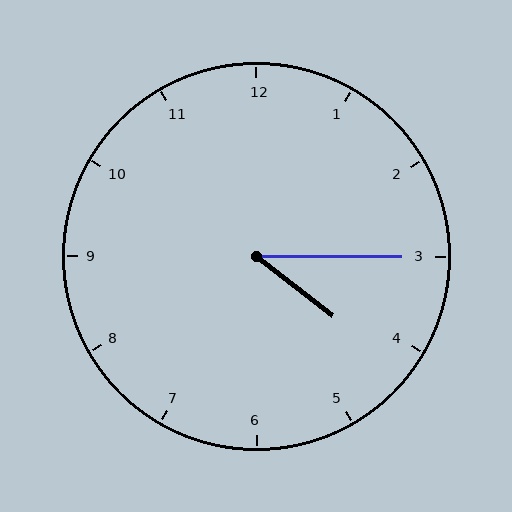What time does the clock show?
4:15.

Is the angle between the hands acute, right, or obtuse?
It is acute.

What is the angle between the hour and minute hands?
Approximately 38 degrees.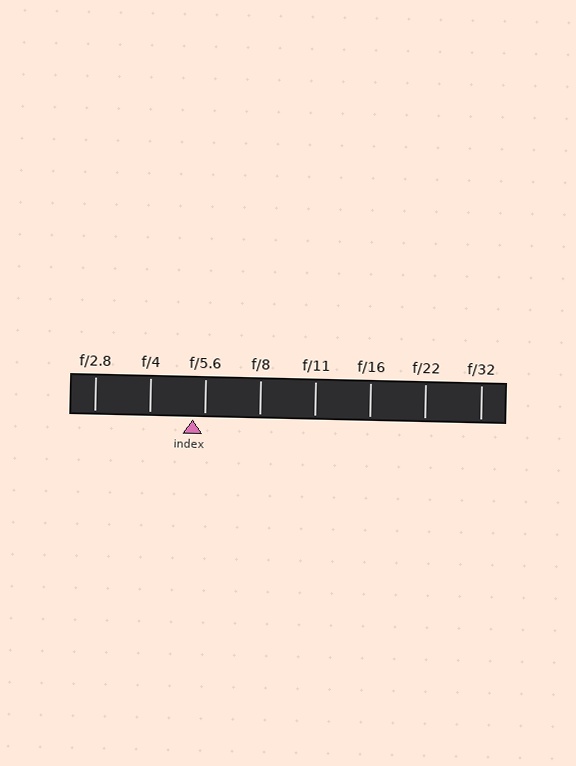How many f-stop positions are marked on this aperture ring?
There are 8 f-stop positions marked.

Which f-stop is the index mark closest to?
The index mark is closest to f/5.6.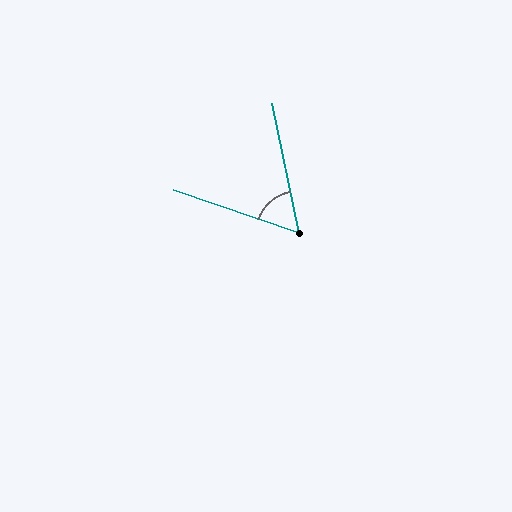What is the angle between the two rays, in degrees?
Approximately 60 degrees.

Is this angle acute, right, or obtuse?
It is acute.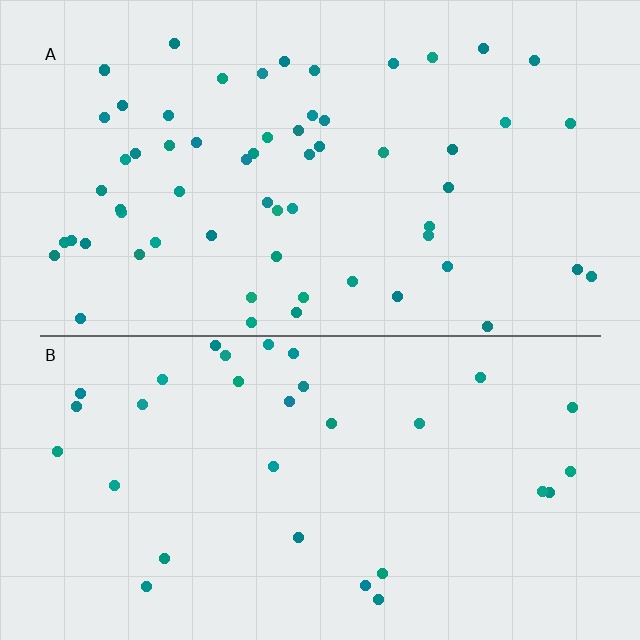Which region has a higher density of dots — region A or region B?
A (the top).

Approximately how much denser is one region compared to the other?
Approximately 1.9× — region A over region B.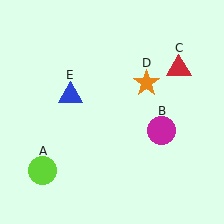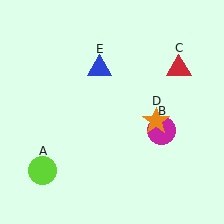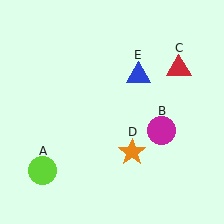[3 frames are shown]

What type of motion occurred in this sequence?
The orange star (object D), blue triangle (object E) rotated clockwise around the center of the scene.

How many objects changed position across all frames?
2 objects changed position: orange star (object D), blue triangle (object E).